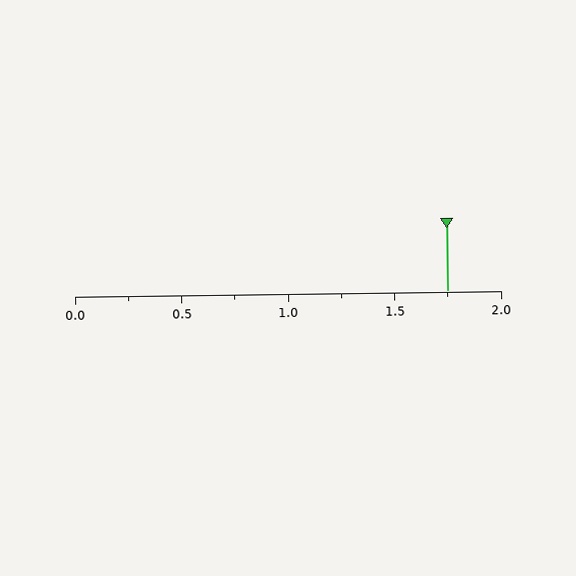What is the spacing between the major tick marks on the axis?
The major ticks are spaced 0.5 apart.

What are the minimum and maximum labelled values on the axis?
The axis runs from 0.0 to 2.0.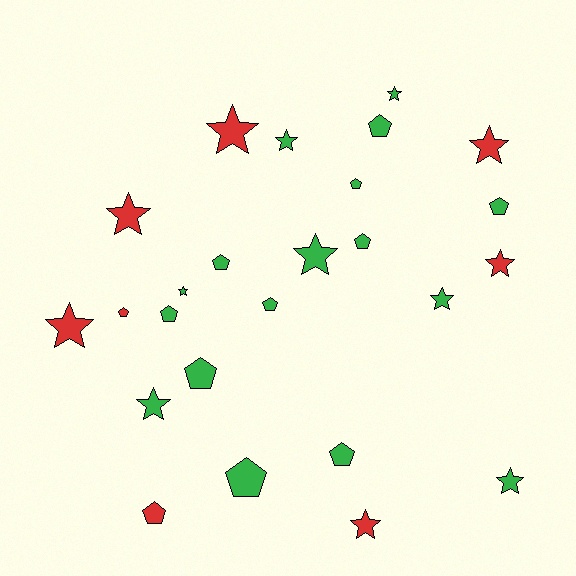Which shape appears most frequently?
Star, with 13 objects.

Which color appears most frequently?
Green, with 17 objects.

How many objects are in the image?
There are 25 objects.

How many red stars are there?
There are 6 red stars.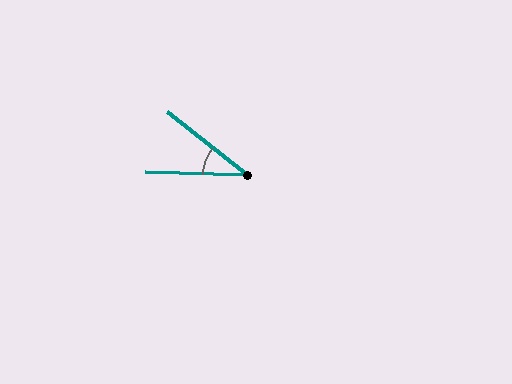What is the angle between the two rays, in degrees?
Approximately 36 degrees.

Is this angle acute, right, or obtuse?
It is acute.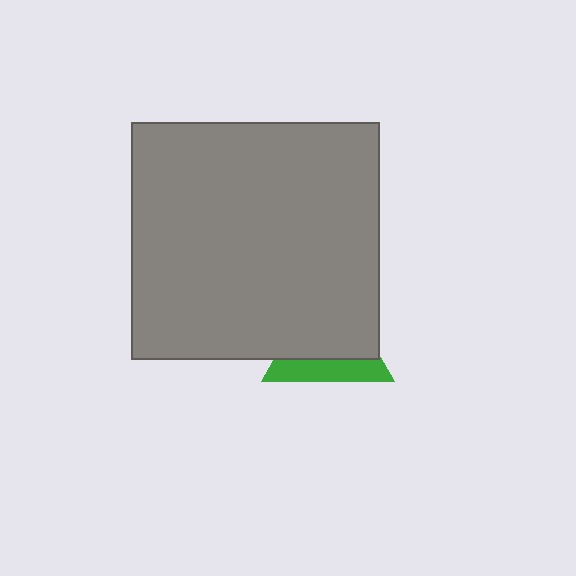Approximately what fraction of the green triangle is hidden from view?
Roughly 66% of the green triangle is hidden behind the gray rectangle.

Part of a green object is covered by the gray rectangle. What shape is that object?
It is a triangle.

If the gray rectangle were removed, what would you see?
You would see the complete green triangle.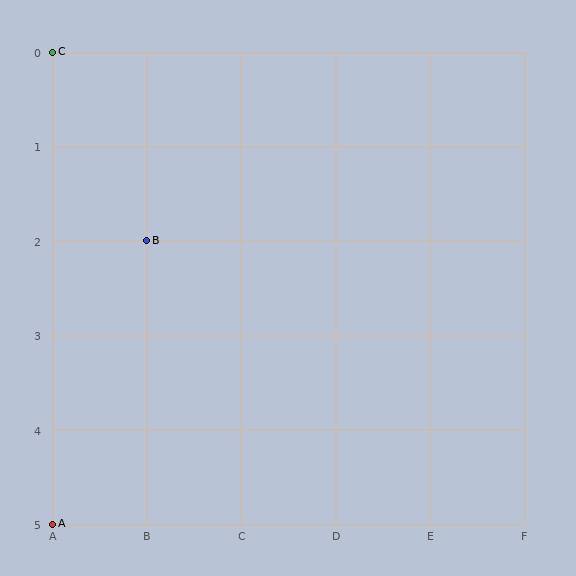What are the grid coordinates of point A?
Point A is at grid coordinates (A, 5).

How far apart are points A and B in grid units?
Points A and B are 1 column and 3 rows apart (about 3.2 grid units diagonally).